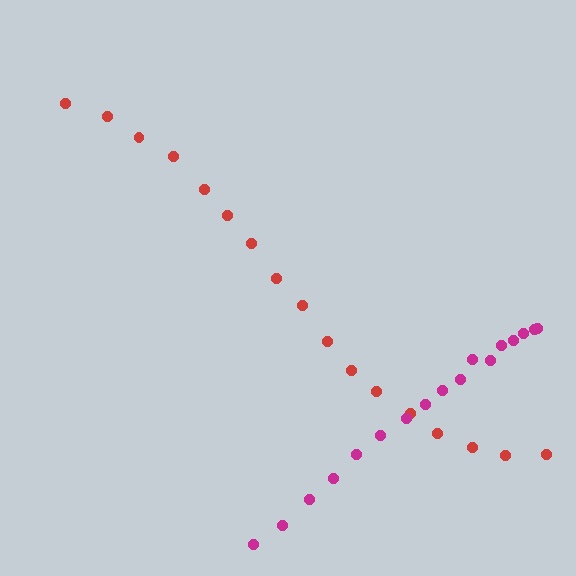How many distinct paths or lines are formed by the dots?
There are 2 distinct paths.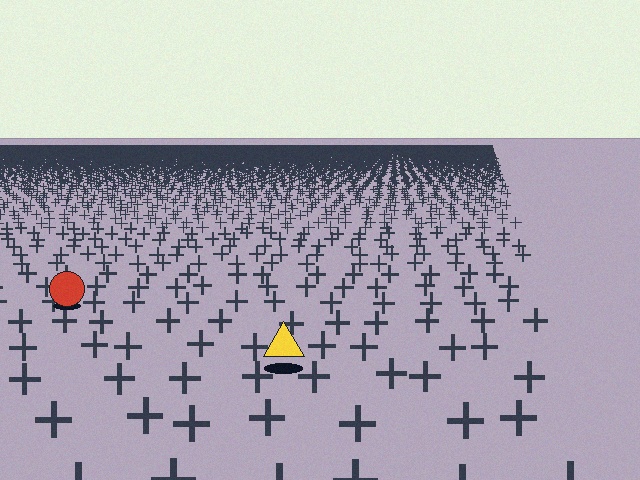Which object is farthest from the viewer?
The red circle is farthest from the viewer. It appears smaller and the ground texture around it is denser.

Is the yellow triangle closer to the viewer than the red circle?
Yes. The yellow triangle is closer — you can tell from the texture gradient: the ground texture is coarser near it.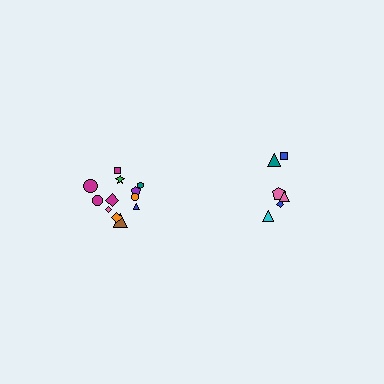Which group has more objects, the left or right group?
The left group.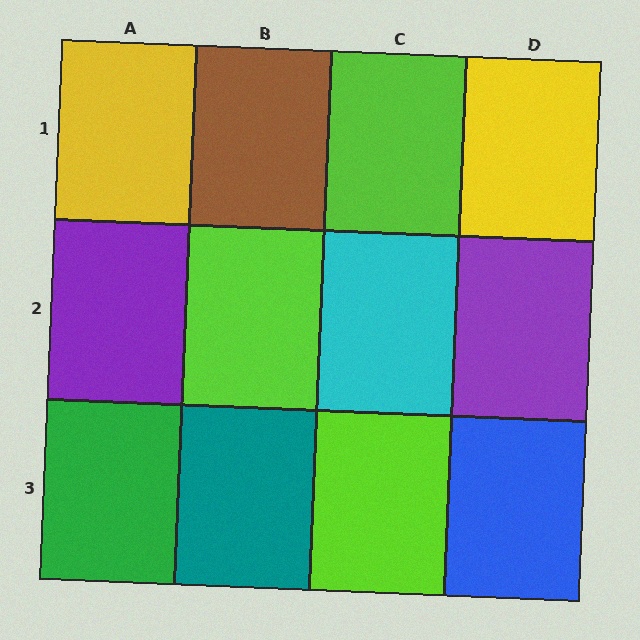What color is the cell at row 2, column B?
Lime.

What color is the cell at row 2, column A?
Purple.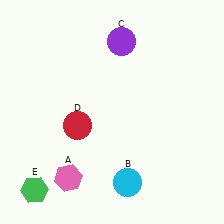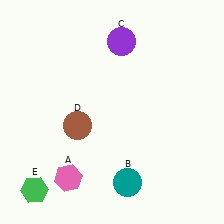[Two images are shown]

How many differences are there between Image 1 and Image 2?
There are 2 differences between the two images.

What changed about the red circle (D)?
In Image 1, D is red. In Image 2, it changed to brown.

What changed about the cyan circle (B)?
In Image 1, B is cyan. In Image 2, it changed to teal.